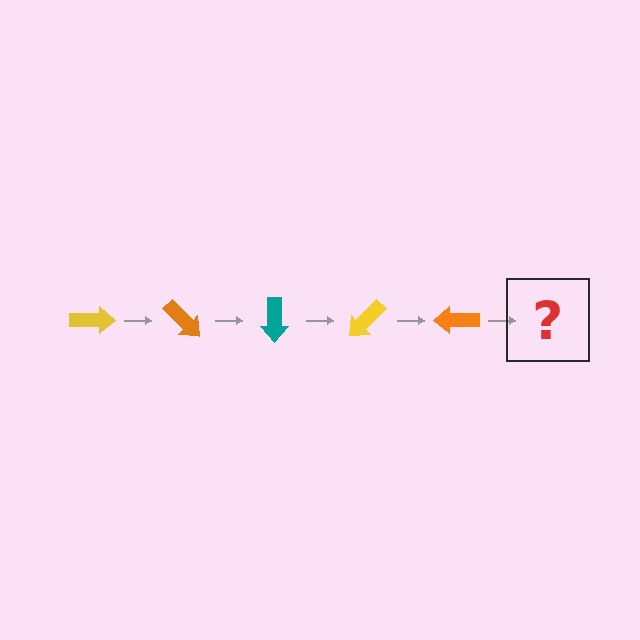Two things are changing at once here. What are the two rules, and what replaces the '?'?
The two rules are that it rotates 45 degrees each step and the color cycles through yellow, orange, and teal. The '?' should be a teal arrow, rotated 225 degrees from the start.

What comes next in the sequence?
The next element should be a teal arrow, rotated 225 degrees from the start.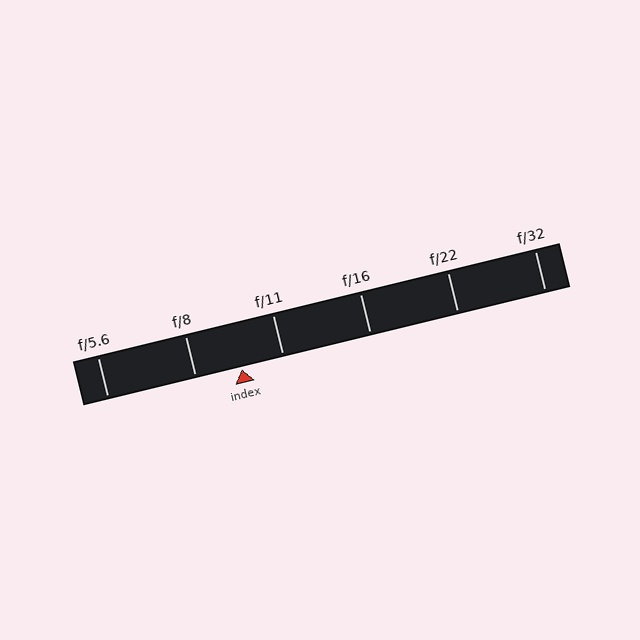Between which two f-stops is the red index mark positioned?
The index mark is between f/8 and f/11.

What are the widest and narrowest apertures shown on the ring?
The widest aperture shown is f/5.6 and the narrowest is f/32.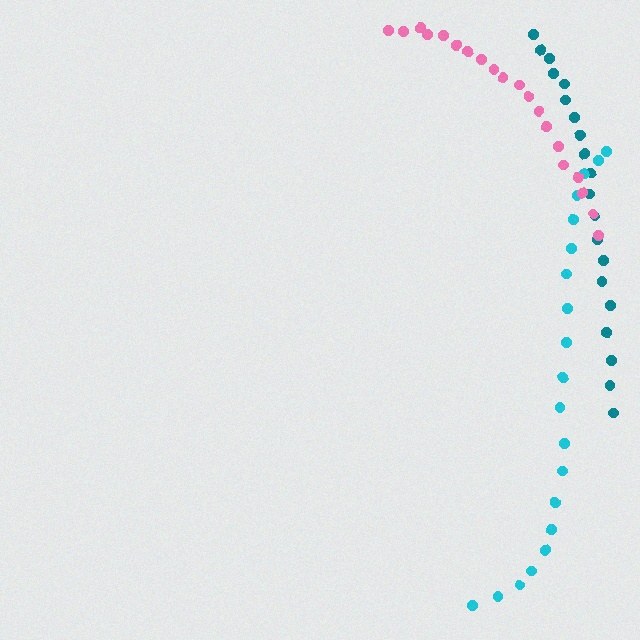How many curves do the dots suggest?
There are 3 distinct paths.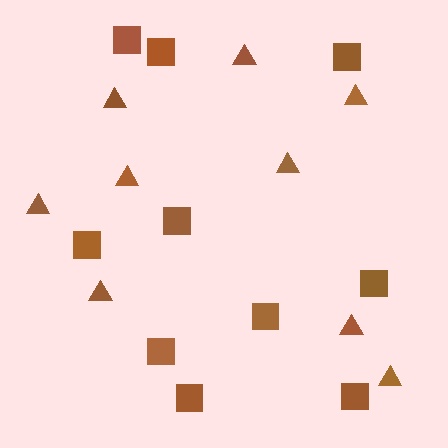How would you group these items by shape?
There are 2 groups: one group of triangles (9) and one group of squares (10).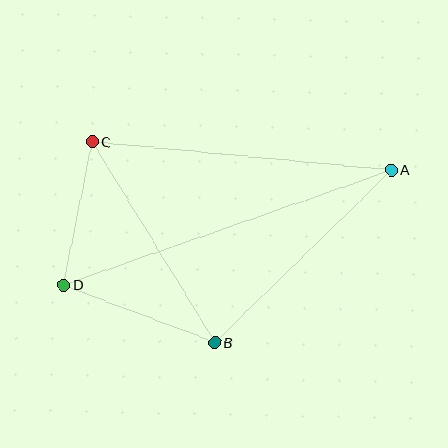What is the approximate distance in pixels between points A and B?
The distance between A and B is approximately 247 pixels.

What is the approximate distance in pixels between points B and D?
The distance between B and D is approximately 162 pixels.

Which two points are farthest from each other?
Points A and D are farthest from each other.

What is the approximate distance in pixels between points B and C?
The distance between B and C is approximately 236 pixels.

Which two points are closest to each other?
Points C and D are closest to each other.